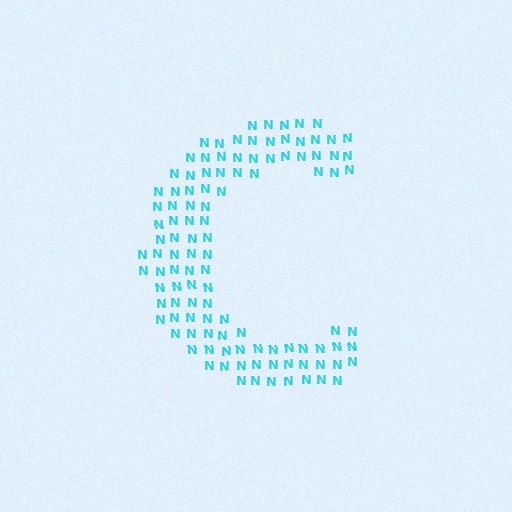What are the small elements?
The small elements are letter N's.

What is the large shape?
The large shape is the letter C.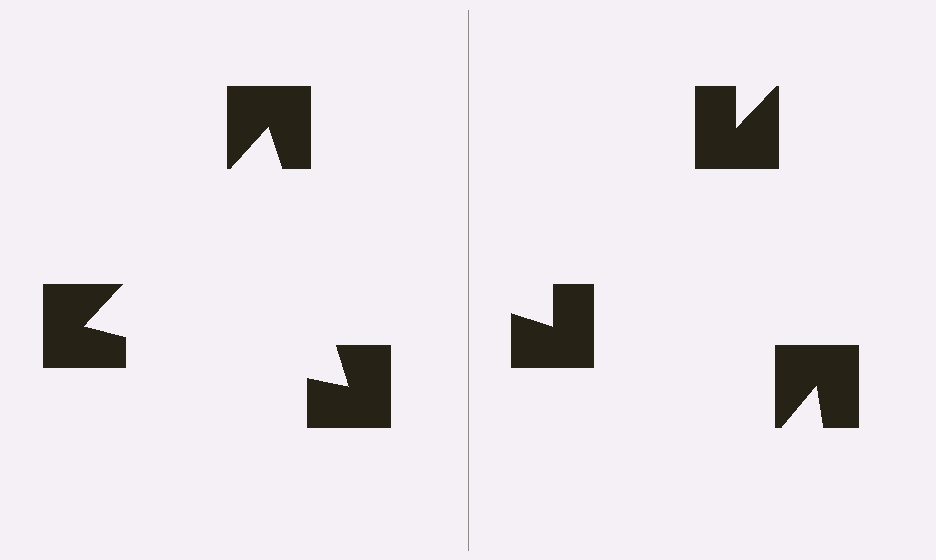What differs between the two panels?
The notched squares are positioned identically on both sides; only the wedge orientations differ. On the left they align to a triangle; on the right they are misaligned.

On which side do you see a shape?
An illusory triangle appears on the left side. On the right side the wedge cuts are rotated, so no coherent shape forms.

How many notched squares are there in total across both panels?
6 — 3 on each side.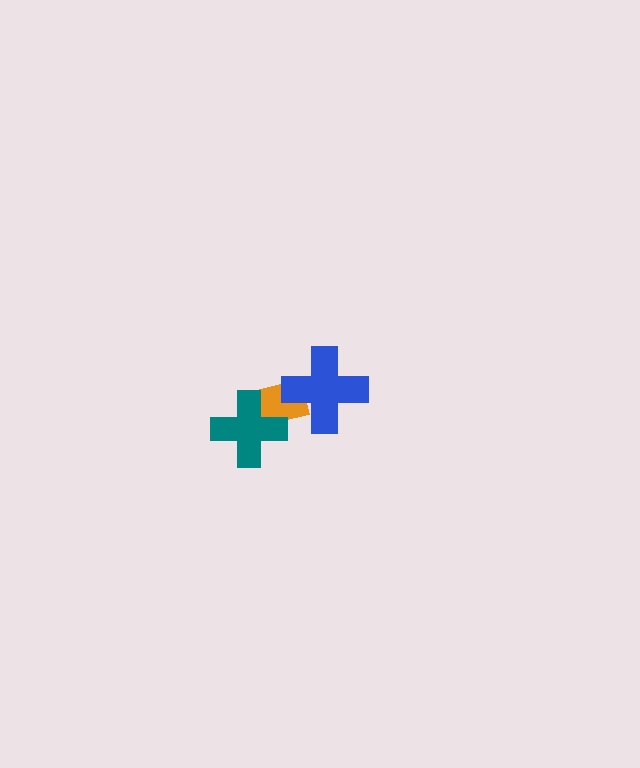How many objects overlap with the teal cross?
1 object overlaps with the teal cross.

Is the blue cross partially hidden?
No, no other shape covers it.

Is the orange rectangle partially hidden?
Yes, it is partially covered by another shape.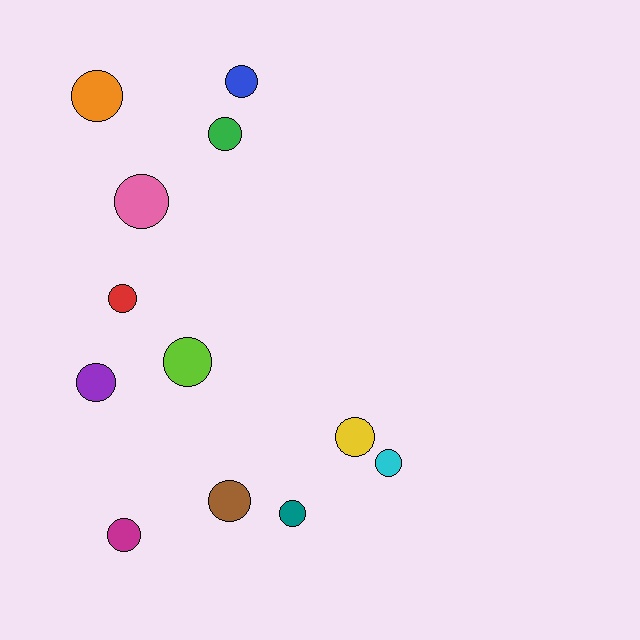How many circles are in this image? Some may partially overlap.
There are 12 circles.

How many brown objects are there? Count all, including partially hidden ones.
There is 1 brown object.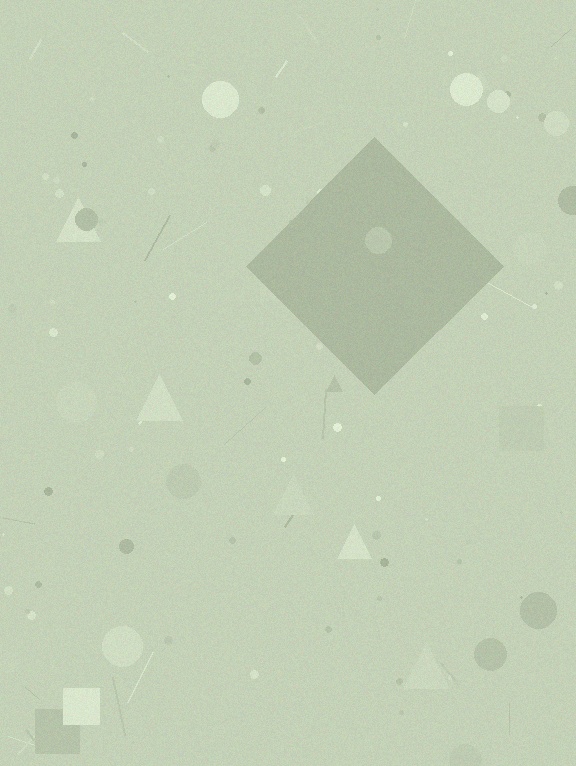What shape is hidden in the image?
A diamond is hidden in the image.